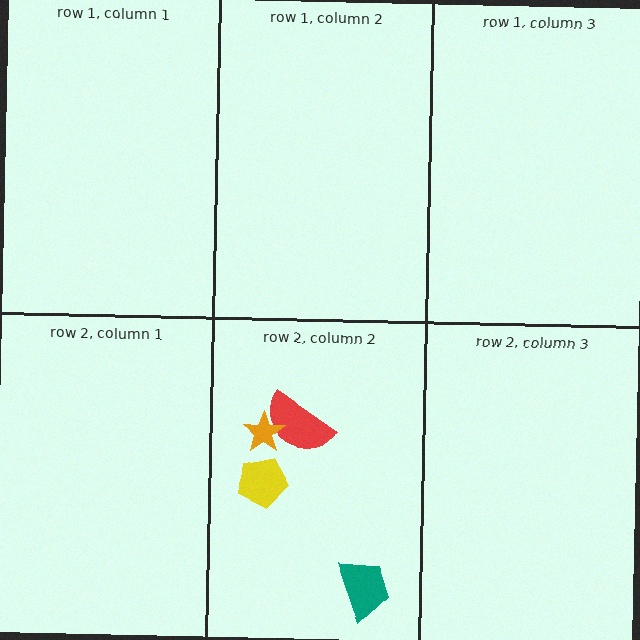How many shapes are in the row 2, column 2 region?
4.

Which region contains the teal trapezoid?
The row 2, column 2 region.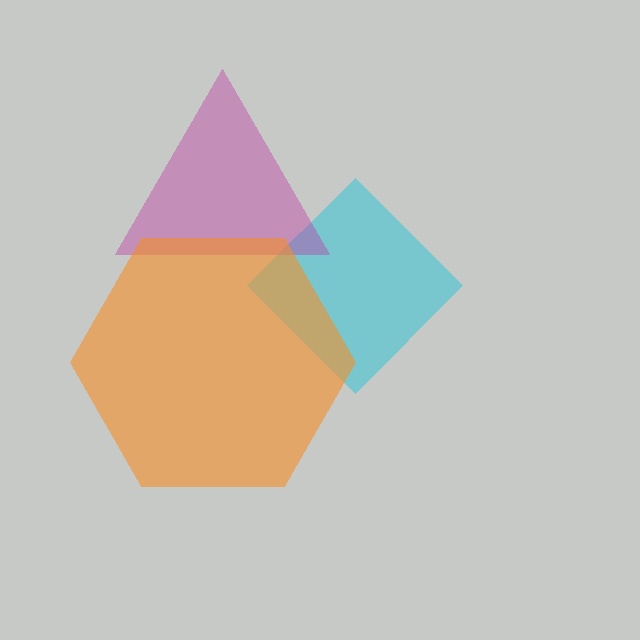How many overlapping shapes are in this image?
There are 3 overlapping shapes in the image.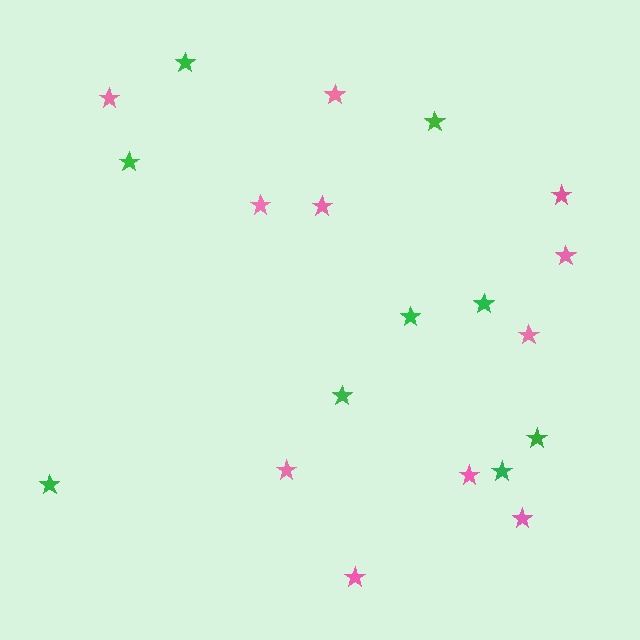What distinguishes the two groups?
There are 2 groups: one group of pink stars (11) and one group of green stars (9).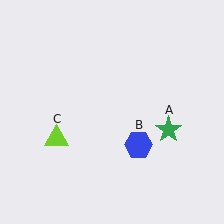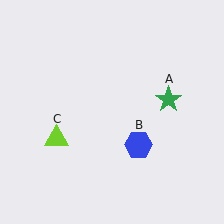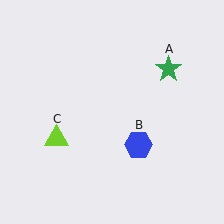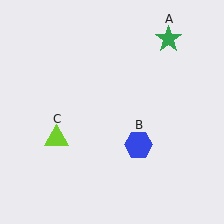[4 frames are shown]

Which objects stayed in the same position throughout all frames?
Blue hexagon (object B) and lime triangle (object C) remained stationary.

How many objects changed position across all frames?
1 object changed position: green star (object A).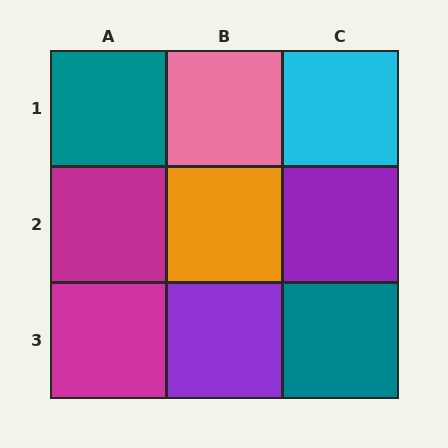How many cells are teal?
2 cells are teal.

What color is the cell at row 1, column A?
Teal.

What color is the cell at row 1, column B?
Pink.